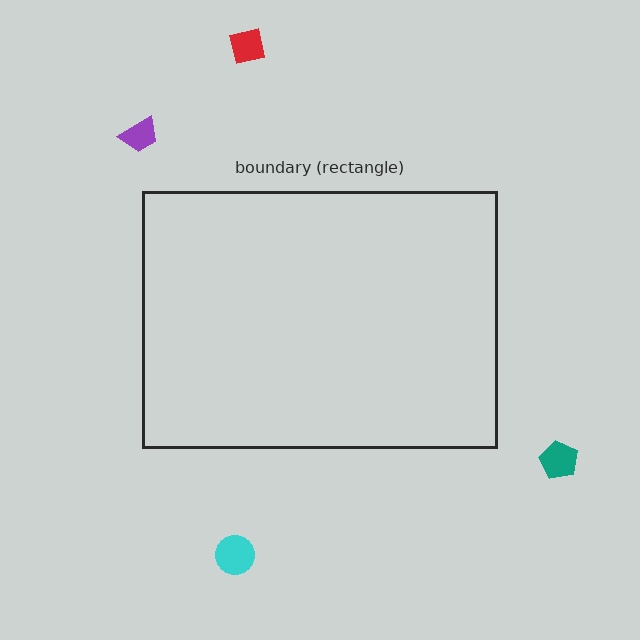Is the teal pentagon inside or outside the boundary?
Outside.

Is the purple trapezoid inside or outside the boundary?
Outside.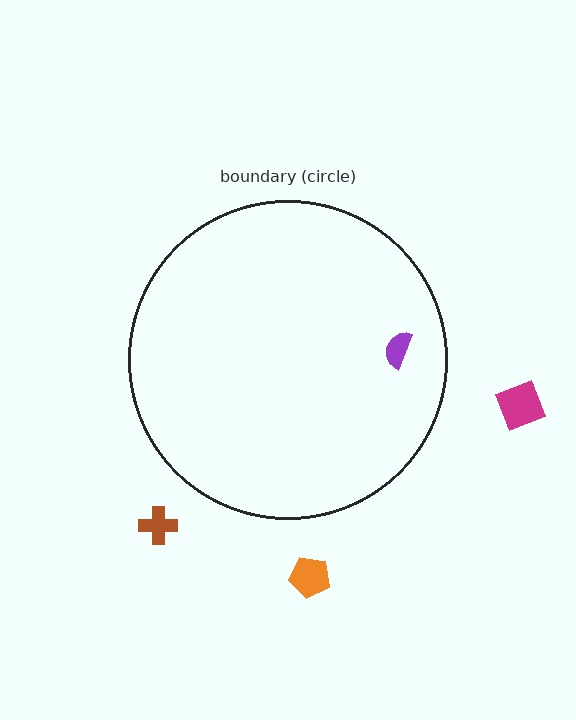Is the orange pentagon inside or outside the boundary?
Outside.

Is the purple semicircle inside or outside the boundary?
Inside.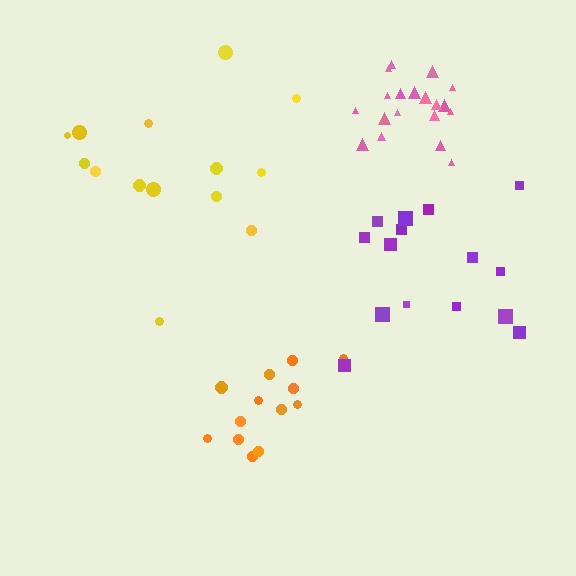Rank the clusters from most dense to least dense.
pink, orange, purple, yellow.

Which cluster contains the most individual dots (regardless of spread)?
Pink (19).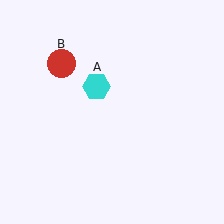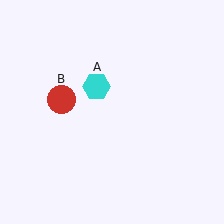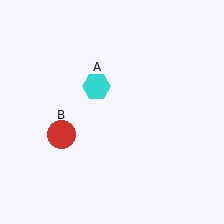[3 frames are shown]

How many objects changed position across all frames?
1 object changed position: red circle (object B).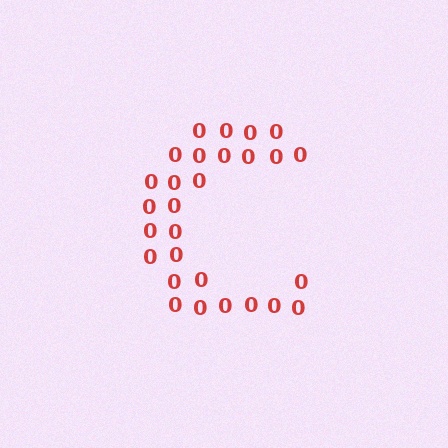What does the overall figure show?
The overall figure shows the letter C.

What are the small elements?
The small elements are digit 0's.